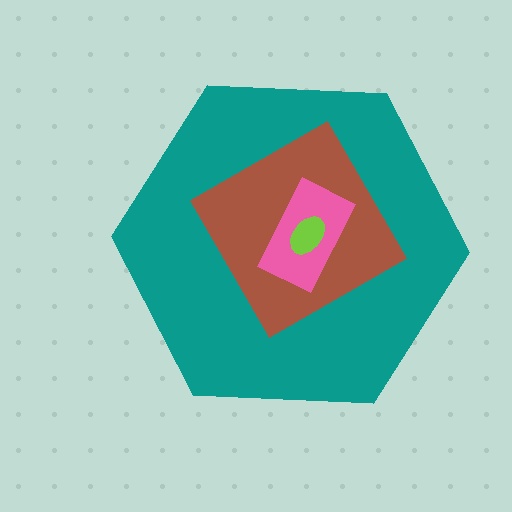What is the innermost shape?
The lime ellipse.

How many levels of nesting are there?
4.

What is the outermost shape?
The teal hexagon.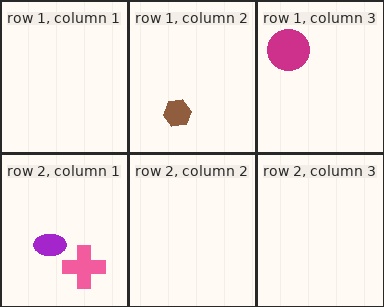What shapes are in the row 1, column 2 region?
The brown hexagon.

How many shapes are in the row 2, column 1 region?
2.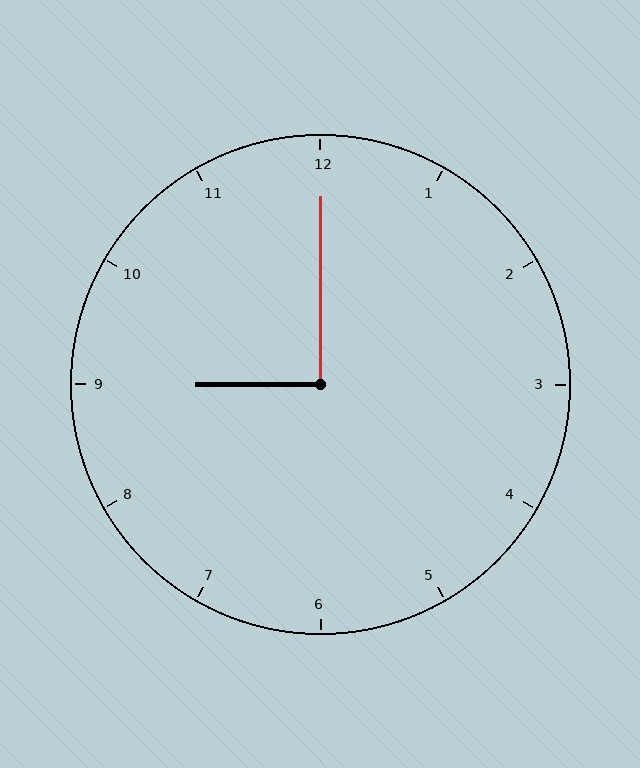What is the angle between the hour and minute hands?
Approximately 90 degrees.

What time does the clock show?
9:00.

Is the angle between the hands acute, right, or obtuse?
It is right.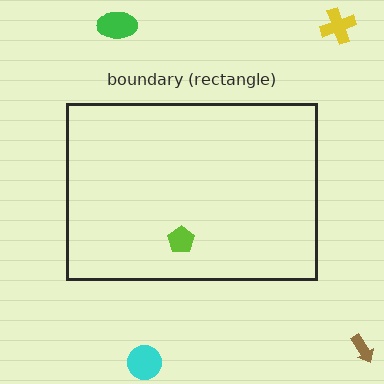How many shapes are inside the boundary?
1 inside, 4 outside.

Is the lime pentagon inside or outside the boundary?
Inside.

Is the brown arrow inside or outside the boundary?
Outside.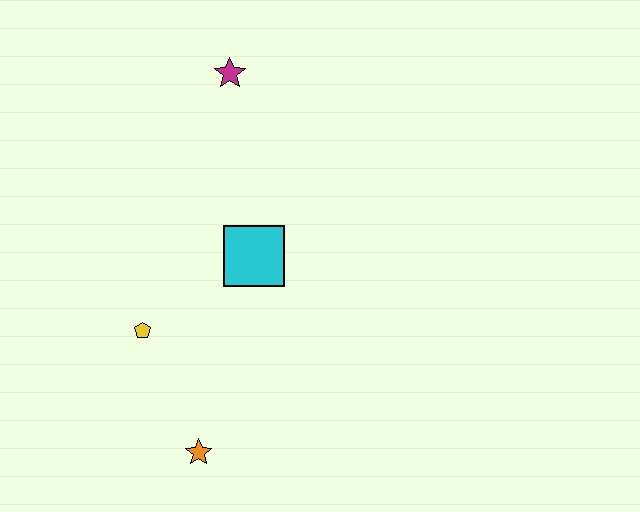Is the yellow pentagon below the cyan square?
Yes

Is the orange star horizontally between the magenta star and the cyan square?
No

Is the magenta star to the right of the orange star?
Yes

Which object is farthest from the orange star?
The magenta star is farthest from the orange star.